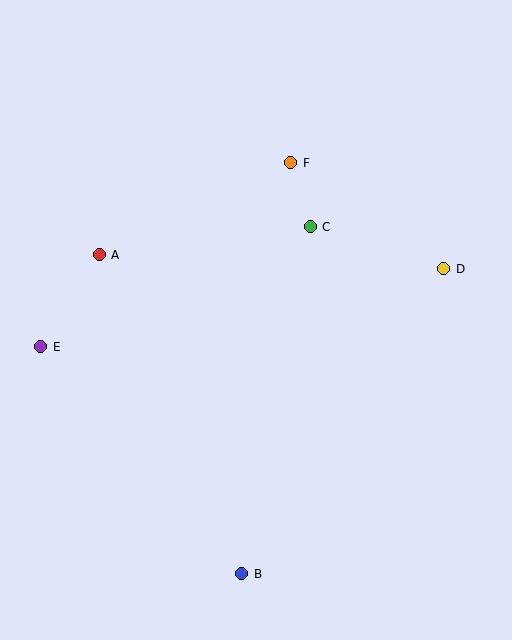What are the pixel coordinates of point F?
Point F is at (291, 163).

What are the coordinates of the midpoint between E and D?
The midpoint between E and D is at (242, 308).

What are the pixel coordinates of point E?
Point E is at (41, 347).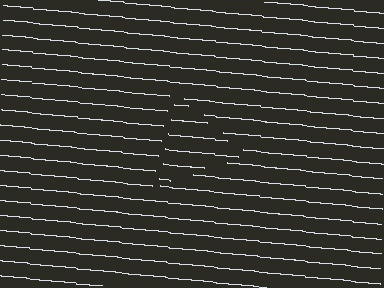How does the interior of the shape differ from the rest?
The interior of the shape contains the same grating, shifted by half a period — the contour is defined by the phase discontinuity where line-ends from the inner and outer gratings abut.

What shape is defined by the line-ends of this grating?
An illusory triangle. The interior of the shape contains the same grating, shifted by half a period — the contour is defined by the phase discontinuity where line-ends from the inner and outer gratings abut.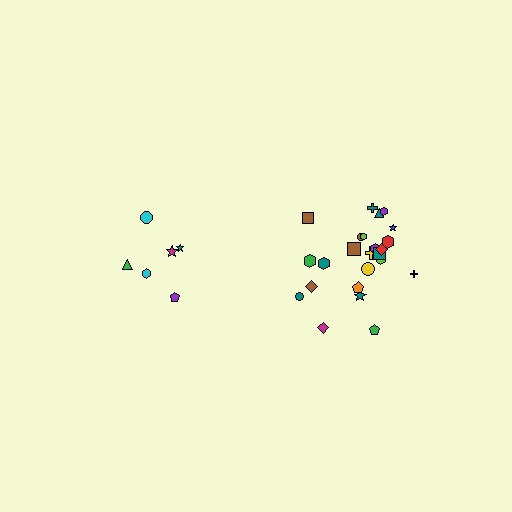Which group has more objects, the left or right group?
The right group.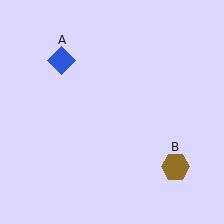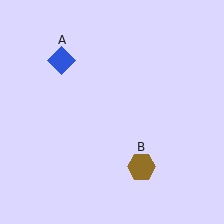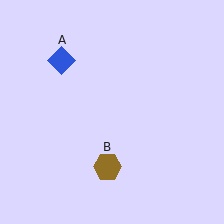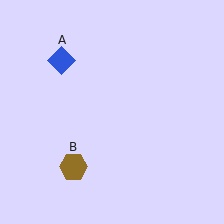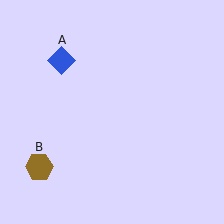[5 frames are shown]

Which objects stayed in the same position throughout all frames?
Blue diamond (object A) remained stationary.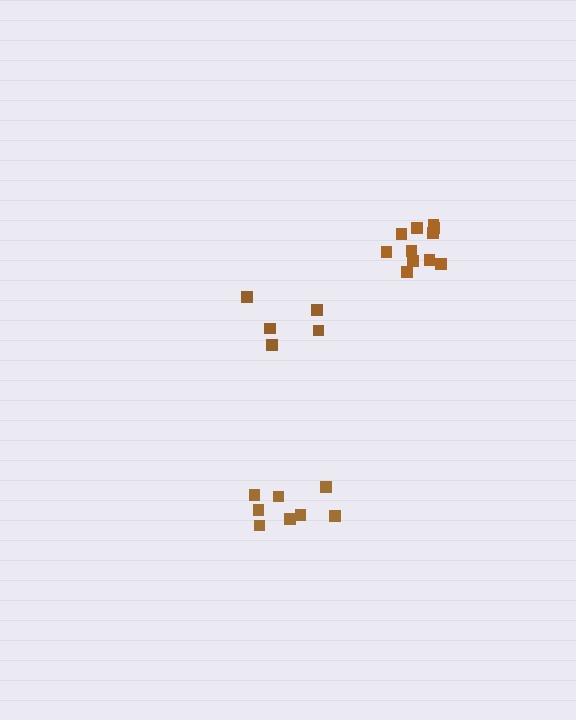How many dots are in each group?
Group 1: 8 dots, Group 2: 11 dots, Group 3: 5 dots (24 total).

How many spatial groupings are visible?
There are 3 spatial groupings.